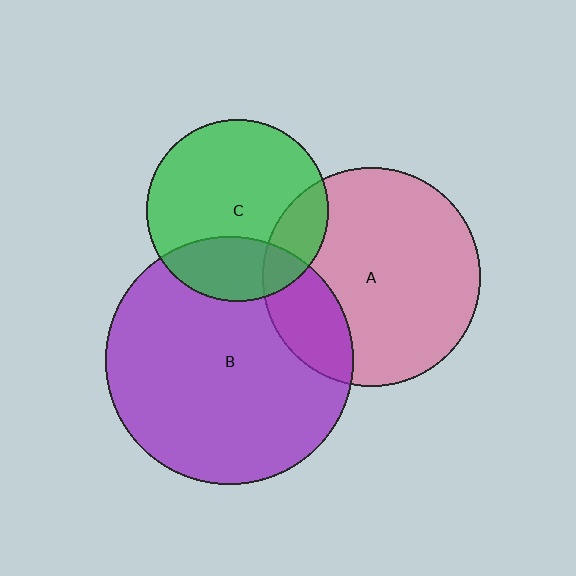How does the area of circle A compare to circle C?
Approximately 1.4 times.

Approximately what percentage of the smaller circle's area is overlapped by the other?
Approximately 20%.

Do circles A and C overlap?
Yes.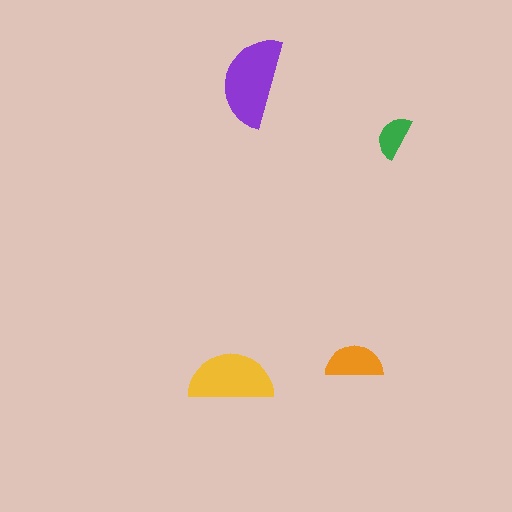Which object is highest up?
The purple semicircle is topmost.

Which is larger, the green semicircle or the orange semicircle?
The orange one.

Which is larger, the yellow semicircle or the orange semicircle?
The yellow one.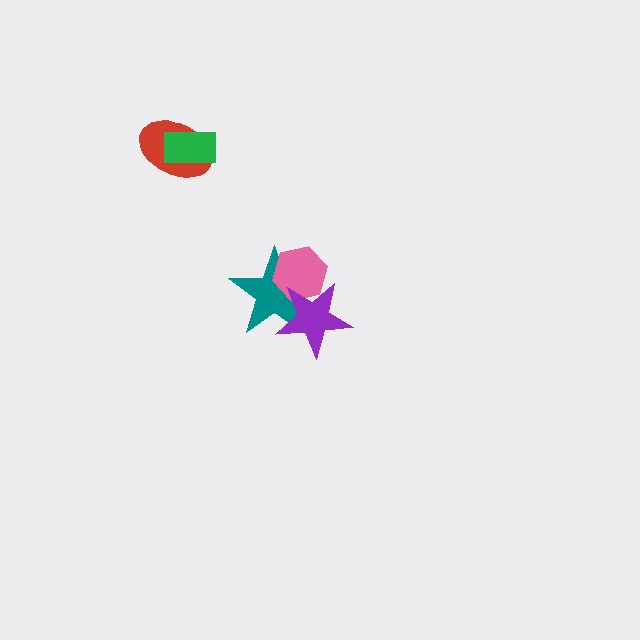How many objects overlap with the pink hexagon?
2 objects overlap with the pink hexagon.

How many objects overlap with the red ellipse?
1 object overlaps with the red ellipse.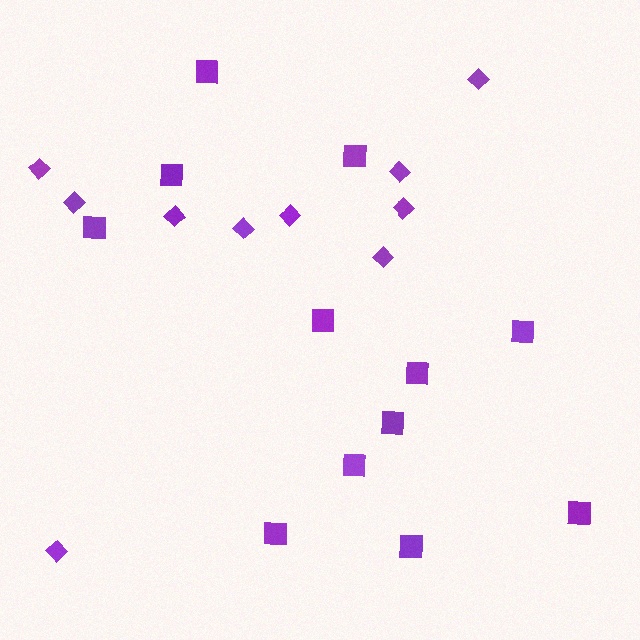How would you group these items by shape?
There are 2 groups: one group of squares (12) and one group of diamonds (10).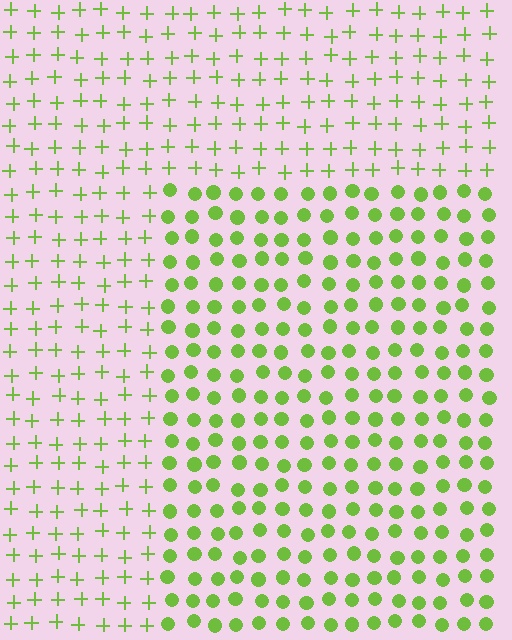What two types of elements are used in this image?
The image uses circles inside the rectangle region and plus signs outside it.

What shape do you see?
I see a rectangle.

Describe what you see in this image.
The image is filled with small lime elements arranged in a uniform grid. A rectangle-shaped region contains circles, while the surrounding area contains plus signs. The boundary is defined purely by the change in element shape.